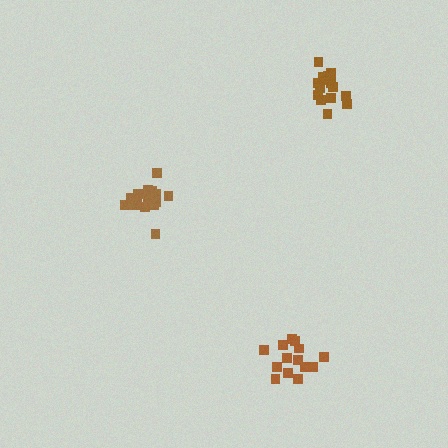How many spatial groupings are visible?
There are 3 spatial groupings.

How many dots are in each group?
Group 1: 16 dots, Group 2: 14 dots, Group 3: 15 dots (45 total).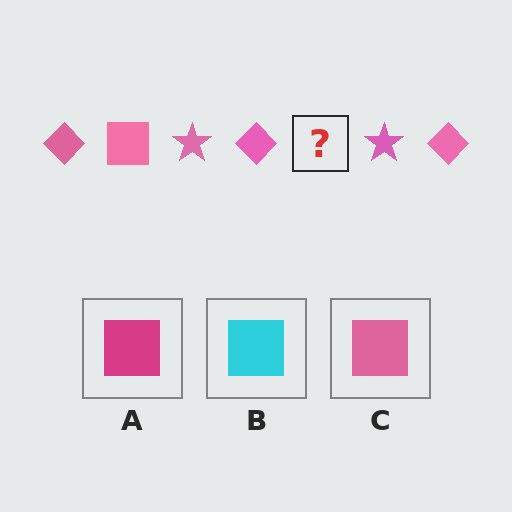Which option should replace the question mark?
Option C.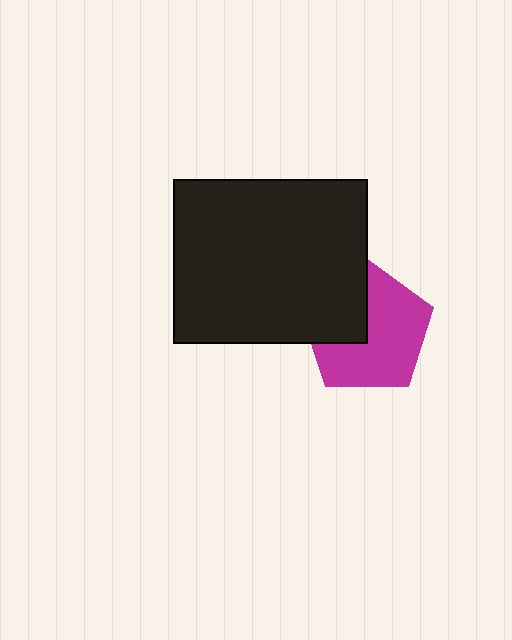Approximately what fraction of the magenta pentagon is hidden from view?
Roughly 33% of the magenta pentagon is hidden behind the black rectangle.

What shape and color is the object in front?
The object in front is a black rectangle.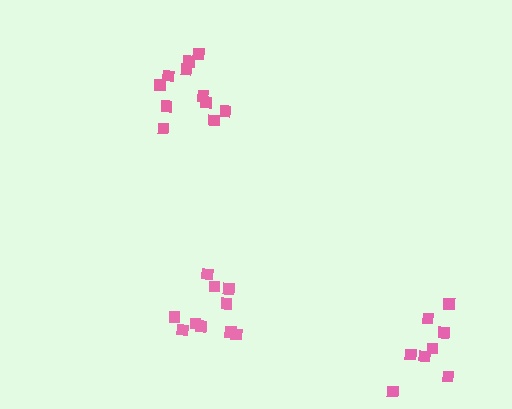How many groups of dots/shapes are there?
There are 3 groups.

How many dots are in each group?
Group 1: 11 dots, Group 2: 10 dots, Group 3: 8 dots (29 total).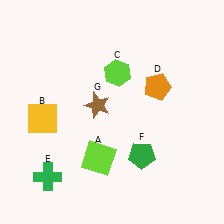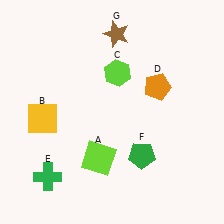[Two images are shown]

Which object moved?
The brown star (G) moved up.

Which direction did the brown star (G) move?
The brown star (G) moved up.